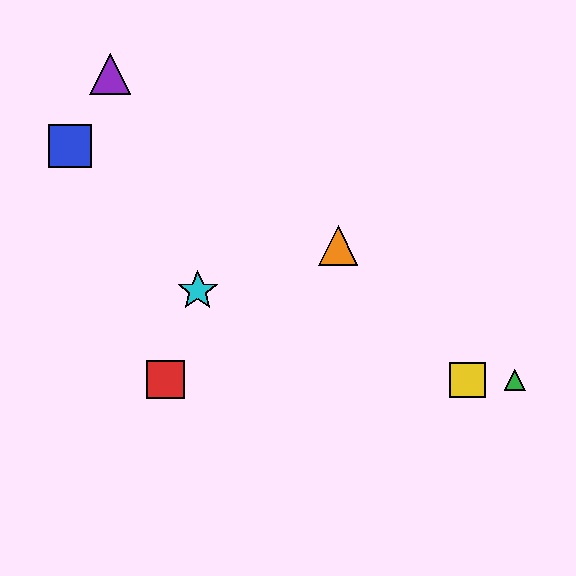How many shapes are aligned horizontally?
3 shapes (the red square, the green triangle, the yellow square) are aligned horizontally.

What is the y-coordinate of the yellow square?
The yellow square is at y≈380.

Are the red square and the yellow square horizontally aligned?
Yes, both are at y≈380.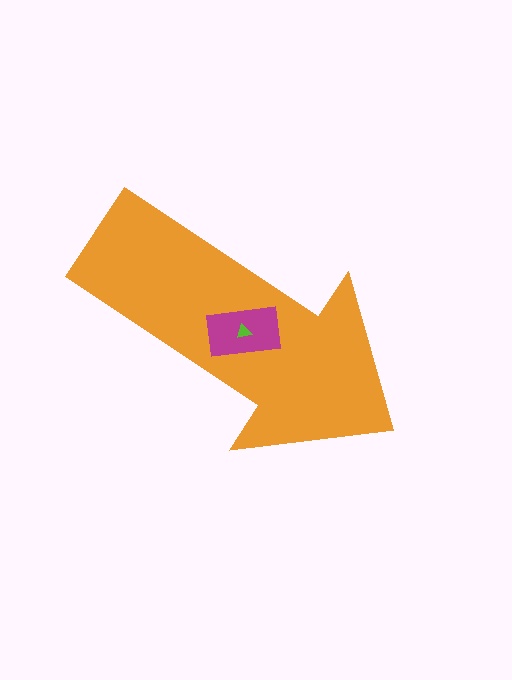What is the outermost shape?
The orange arrow.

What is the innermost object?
The lime triangle.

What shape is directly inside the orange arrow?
The magenta rectangle.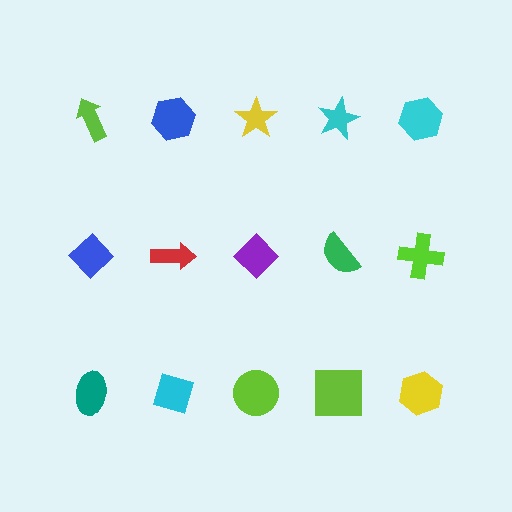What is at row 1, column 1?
A lime arrow.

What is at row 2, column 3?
A purple diamond.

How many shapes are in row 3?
5 shapes.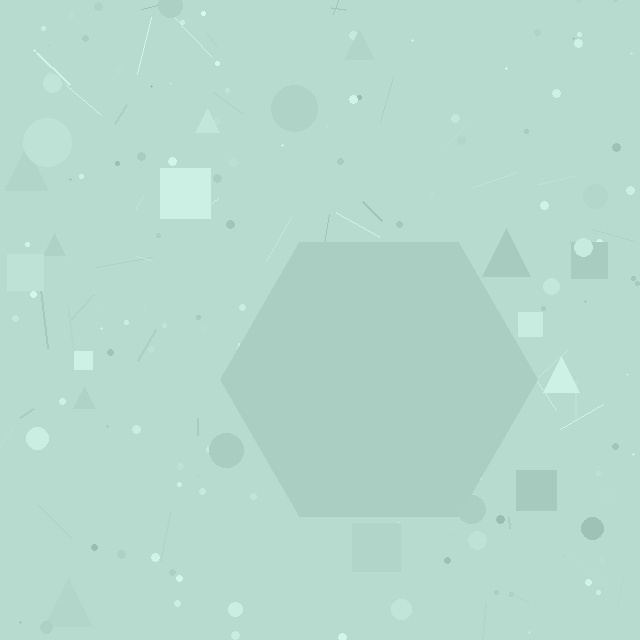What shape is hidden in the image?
A hexagon is hidden in the image.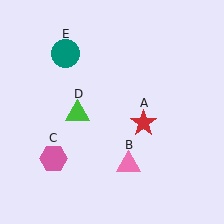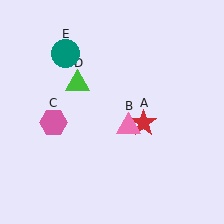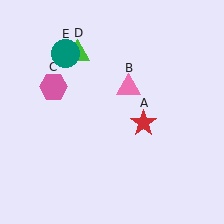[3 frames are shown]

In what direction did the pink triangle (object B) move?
The pink triangle (object B) moved up.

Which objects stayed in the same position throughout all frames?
Red star (object A) and teal circle (object E) remained stationary.